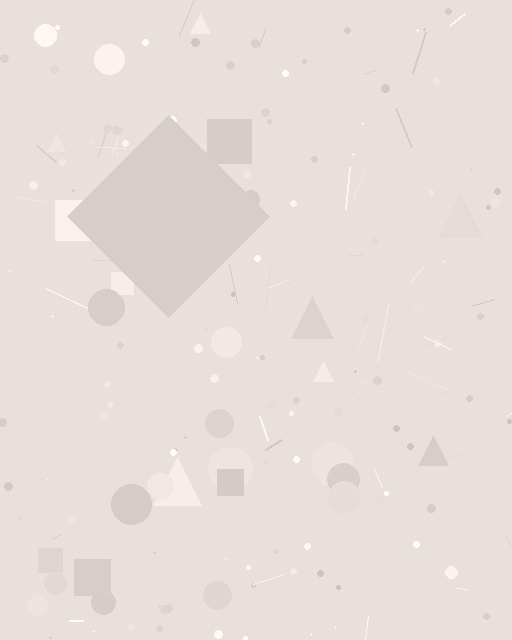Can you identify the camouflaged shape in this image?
The camouflaged shape is a diamond.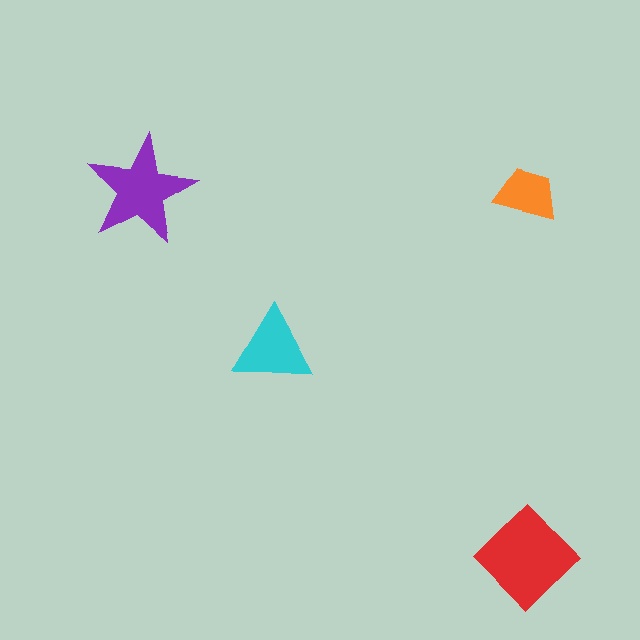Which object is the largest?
The red diamond.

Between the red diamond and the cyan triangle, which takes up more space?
The red diamond.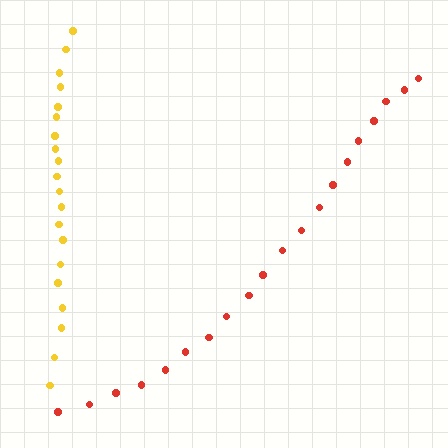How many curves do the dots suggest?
There are 2 distinct paths.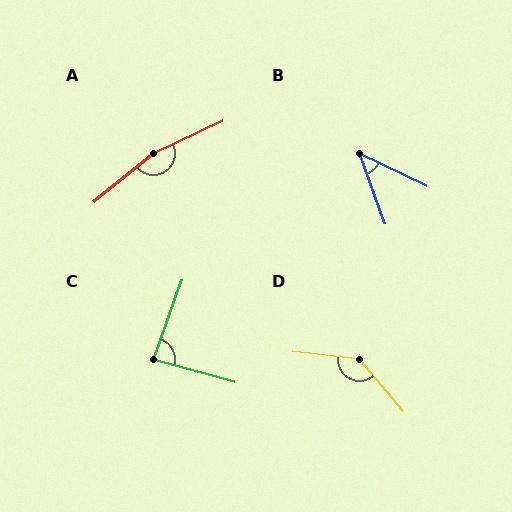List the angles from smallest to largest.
B (44°), C (85°), D (136°), A (166°).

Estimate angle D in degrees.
Approximately 136 degrees.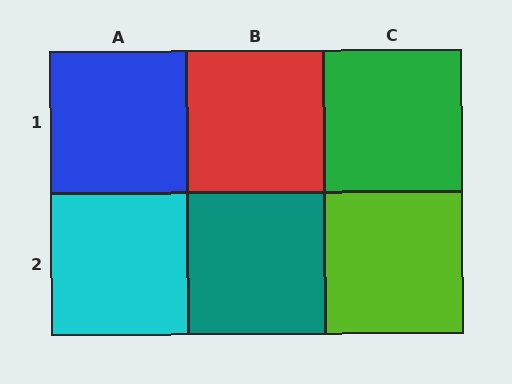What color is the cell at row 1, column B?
Red.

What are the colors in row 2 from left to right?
Cyan, teal, lime.